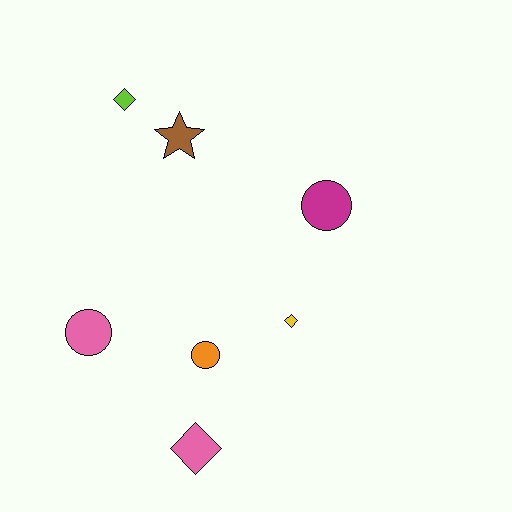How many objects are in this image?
There are 7 objects.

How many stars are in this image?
There is 1 star.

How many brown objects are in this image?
There is 1 brown object.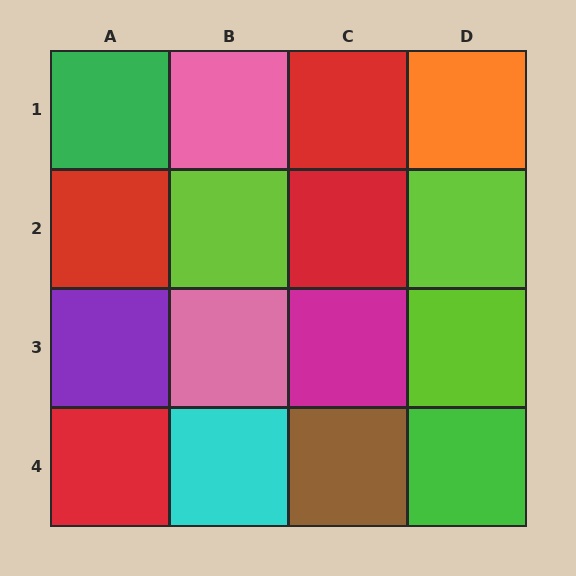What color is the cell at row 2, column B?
Lime.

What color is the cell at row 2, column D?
Lime.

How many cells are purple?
1 cell is purple.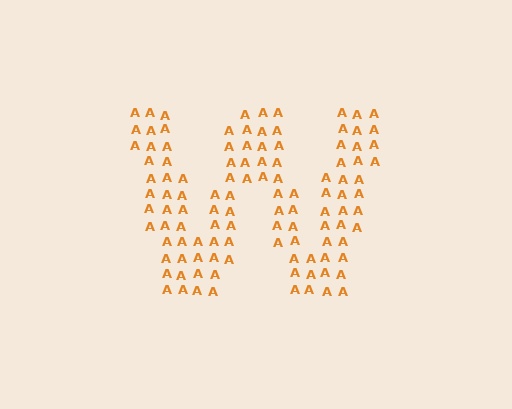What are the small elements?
The small elements are letter A's.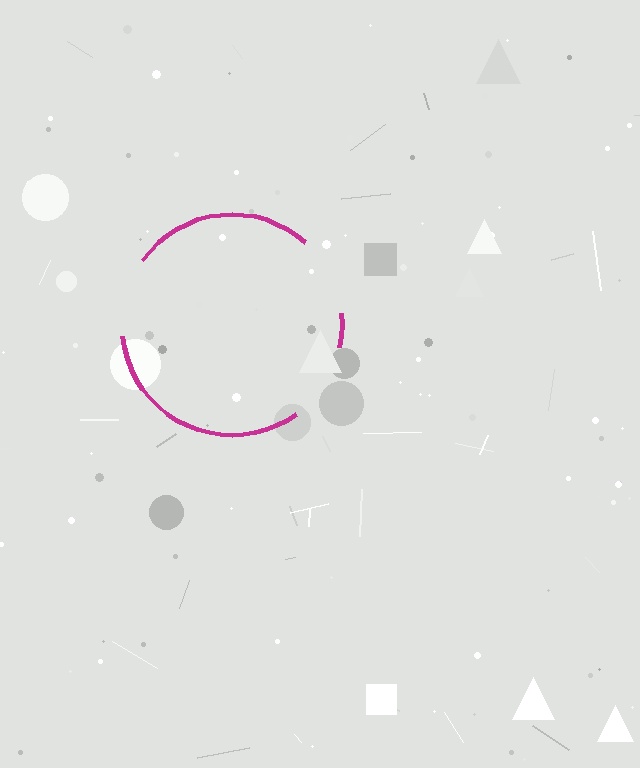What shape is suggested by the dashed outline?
The dashed outline suggests a circle.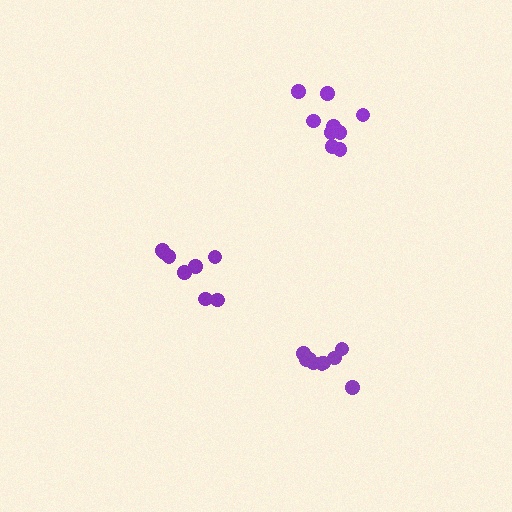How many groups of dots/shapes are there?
There are 3 groups.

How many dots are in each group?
Group 1: 8 dots, Group 2: 9 dots, Group 3: 9 dots (26 total).